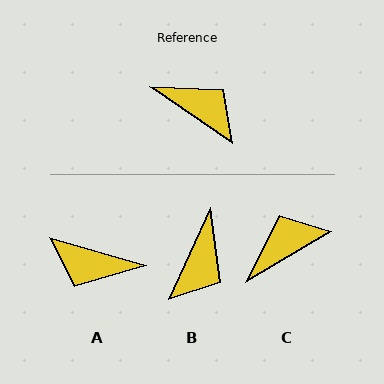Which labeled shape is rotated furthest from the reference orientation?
A, about 162 degrees away.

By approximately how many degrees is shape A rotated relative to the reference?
Approximately 162 degrees clockwise.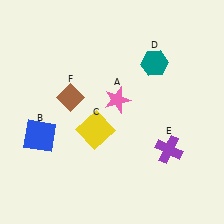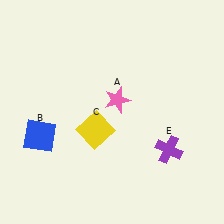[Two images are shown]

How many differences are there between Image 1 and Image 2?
There are 2 differences between the two images.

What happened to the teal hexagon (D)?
The teal hexagon (D) was removed in Image 2. It was in the top-right area of Image 1.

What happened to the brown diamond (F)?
The brown diamond (F) was removed in Image 2. It was in the top-left area of Image 1.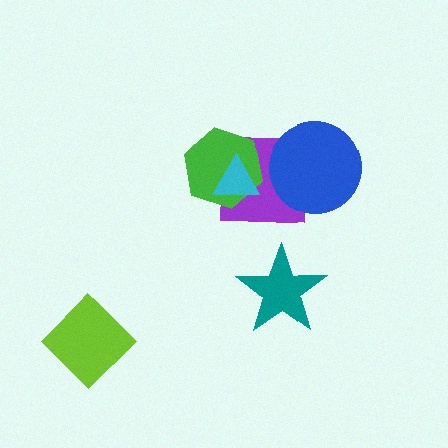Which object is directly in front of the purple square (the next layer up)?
The green hexagon is directly in front of the purple square.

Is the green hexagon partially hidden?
Yes, it is partially covered by another shape.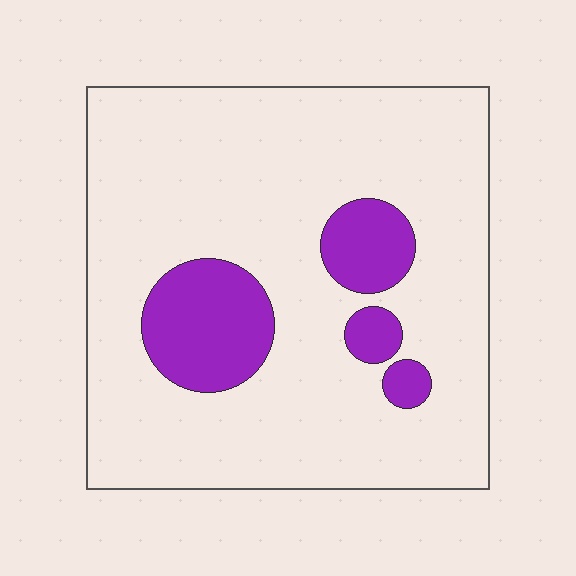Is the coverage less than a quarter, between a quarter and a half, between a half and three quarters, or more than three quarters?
Less than a quarter.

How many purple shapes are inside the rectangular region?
4.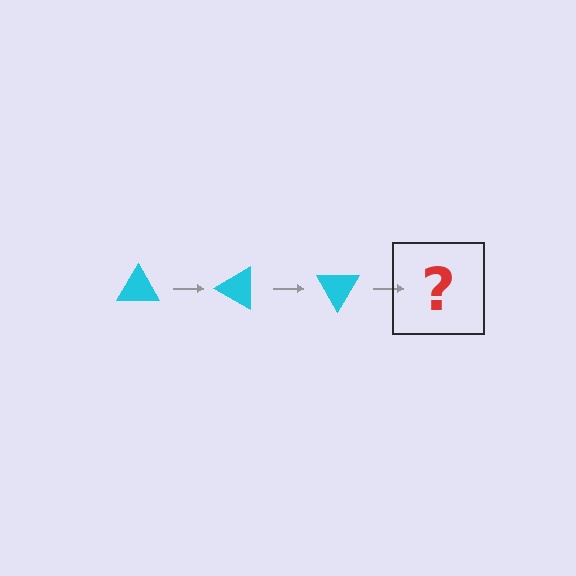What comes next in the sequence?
The next element should be a cyan triangle rotated 90 degrees.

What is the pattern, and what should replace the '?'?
The pattern is that the triangle rotates 30 degrees each step. The '?' should be a cyan triangle rotated 90 degrees.